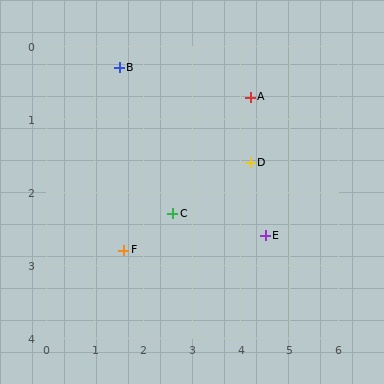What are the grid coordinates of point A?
Point A is at approximately (4.2, 0.7).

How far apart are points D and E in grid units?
Points D and E are about 1.0 grid units apart.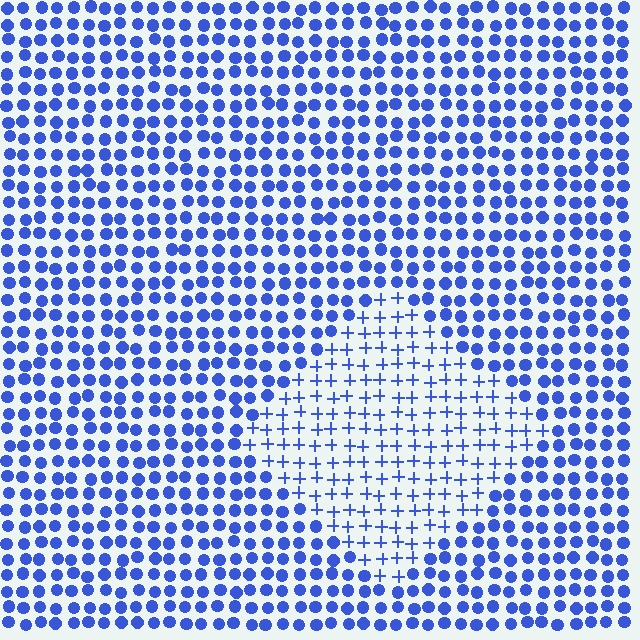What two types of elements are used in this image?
The image uses plus signs inside the diamond region and circles outside it.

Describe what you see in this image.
The image is filled with small blue elements arranged in a uniform grid. A diamond-shaped region contains plus signs, while the surrounding area contains circles. The boundary is defined purely by the change in element shape.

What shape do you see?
I see a diamond.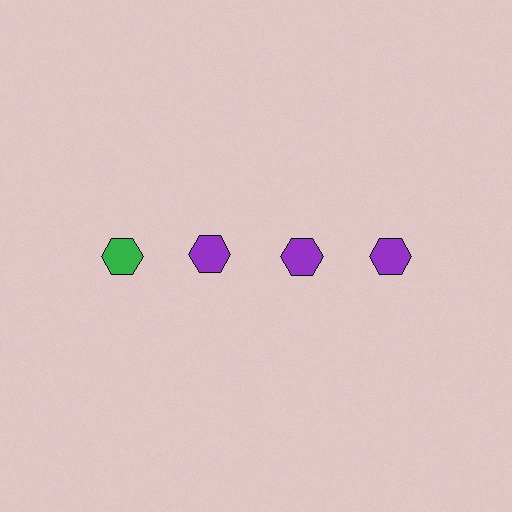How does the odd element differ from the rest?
It has a different color: green instead of purple.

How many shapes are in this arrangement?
There are 4 shapes arranged in a grid pattern.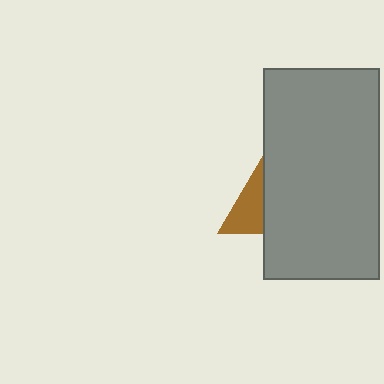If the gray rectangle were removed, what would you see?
You would see the complete brown triangle.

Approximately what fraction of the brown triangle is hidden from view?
Roughly 63% of the brown triangle is hidden behind the gray rectangle.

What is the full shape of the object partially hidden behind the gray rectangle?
The partially hidden object is a brown triangle.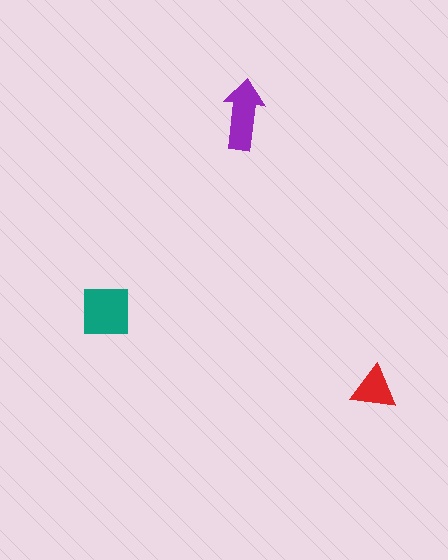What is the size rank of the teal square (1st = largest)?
1st.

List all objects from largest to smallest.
The teal square, the purple arrow, the red triangle.